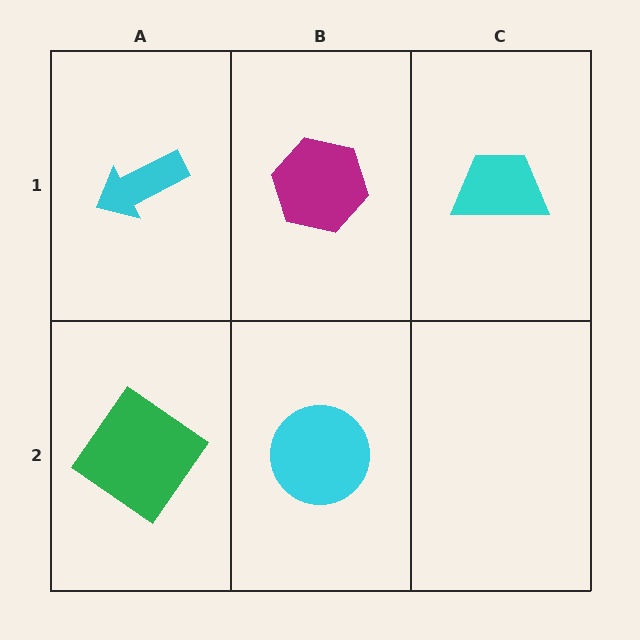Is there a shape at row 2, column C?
No, that cell is empty.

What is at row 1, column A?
A cyan arrow.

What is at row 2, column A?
A green diamond.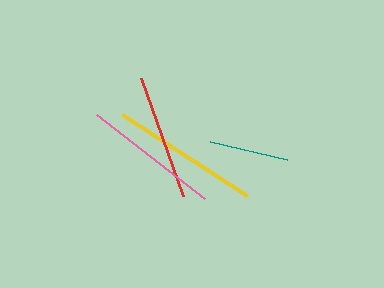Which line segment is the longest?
The yellow line is the longest at approximately 149 pixels.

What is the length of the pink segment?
The pink segment is approximately 137 pixels long.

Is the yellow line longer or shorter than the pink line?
The yellow line is longer than the pink line.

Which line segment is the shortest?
The teal line is the shortest at approximately 79 pixels.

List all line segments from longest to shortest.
From longest to shortest: yellow, pink, red, teal.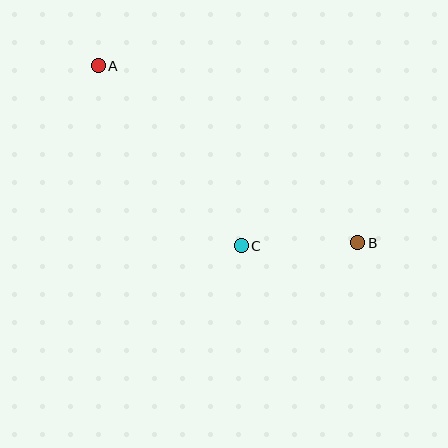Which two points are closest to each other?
Points B and C are closest to each other.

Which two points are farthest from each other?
Points A and B are farthest from each other.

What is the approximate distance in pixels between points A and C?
The distance between A and C is approximately 230 pixels.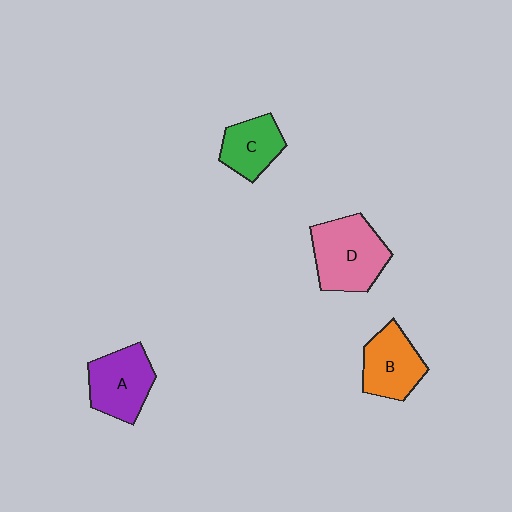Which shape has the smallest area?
Shape C (green).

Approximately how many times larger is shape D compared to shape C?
Approximately 1.6 times.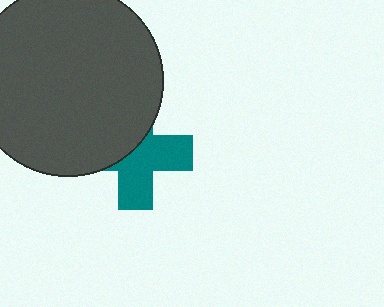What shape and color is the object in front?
The object in front is a dark gray circle.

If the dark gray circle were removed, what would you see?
You would see the complete teal cross.